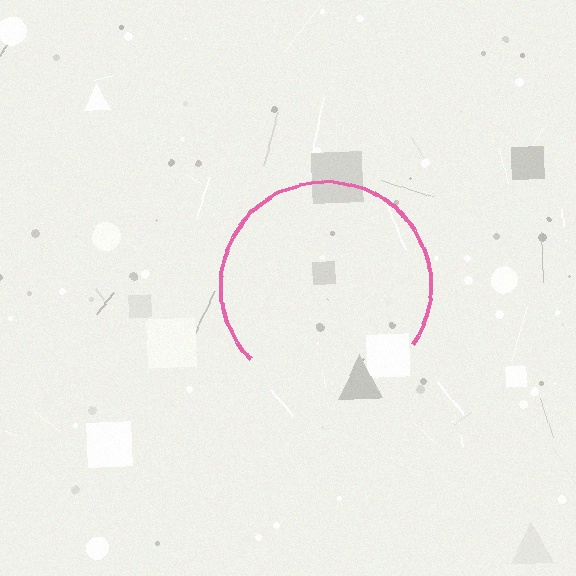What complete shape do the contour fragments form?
The contour fragments form a circle.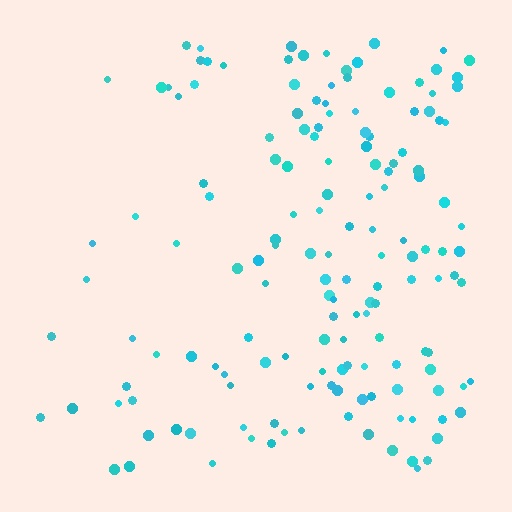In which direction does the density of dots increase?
From left to right, with the right side densest.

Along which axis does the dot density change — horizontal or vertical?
Horizontal.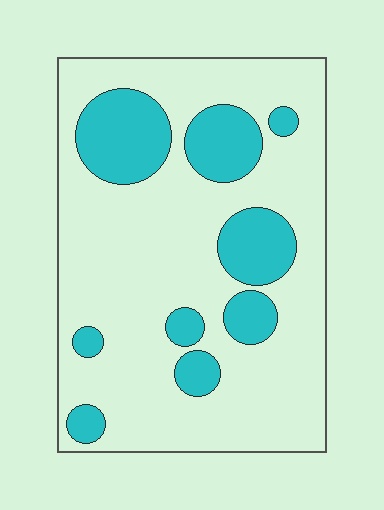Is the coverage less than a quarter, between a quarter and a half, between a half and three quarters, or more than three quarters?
Less than a quarter.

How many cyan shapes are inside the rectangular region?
9.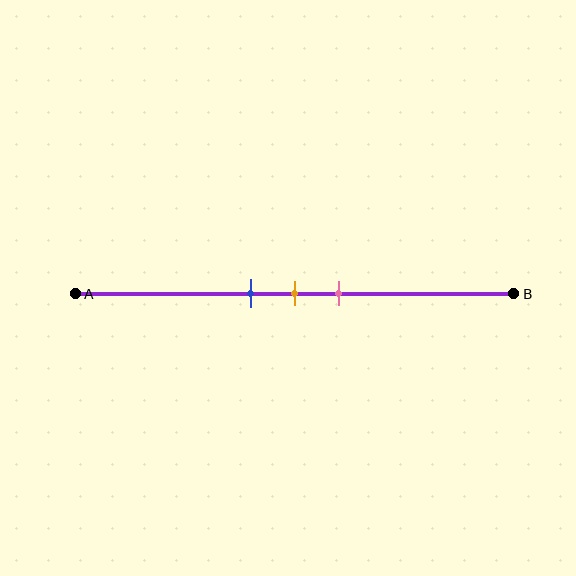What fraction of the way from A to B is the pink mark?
The pink mark is approximately 60% (0.6) of the way from A to B.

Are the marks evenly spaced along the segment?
Yes, the marks are approximately evenly spaced.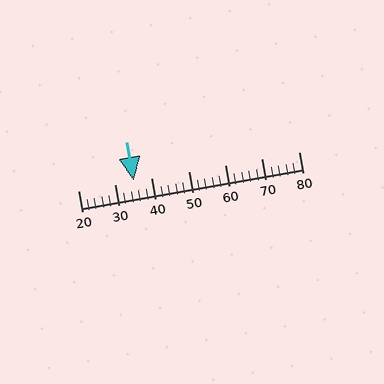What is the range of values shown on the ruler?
The ruler shows values from 20 to 80.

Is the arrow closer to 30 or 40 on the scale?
The arrow is closer to 40.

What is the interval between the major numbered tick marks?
The major tick marks are spaced 10 units apart.